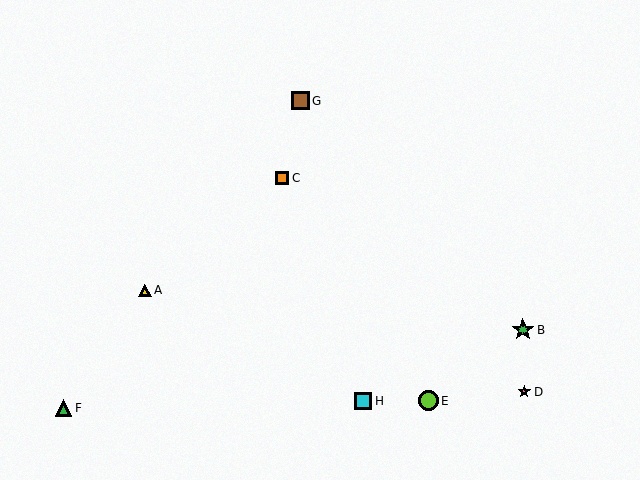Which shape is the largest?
The green star (labeled B) is the largest.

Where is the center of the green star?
The center of the green star is at (523, 330).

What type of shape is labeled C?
Shape C is an orange square.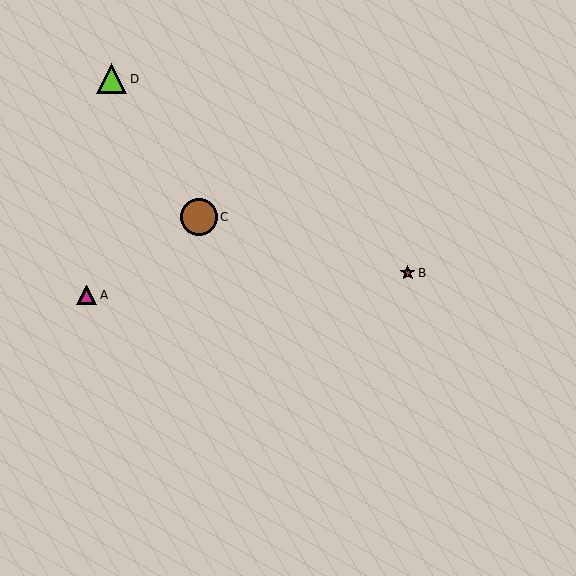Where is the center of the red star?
The center of the red star is at (408, 273).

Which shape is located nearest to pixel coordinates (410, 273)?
The red star (labeled B) at (408, 273) is nearest to that location.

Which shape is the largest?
The brown circle (labeled C) is the largest.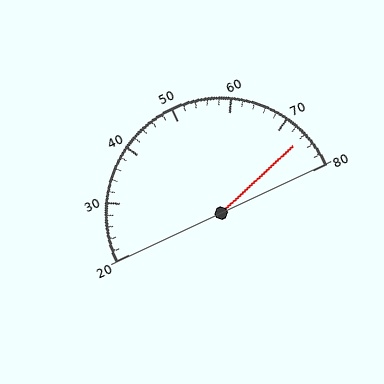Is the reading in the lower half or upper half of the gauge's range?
The reading is in the upper half of the range (20 to 80).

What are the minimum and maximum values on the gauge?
The gauge ranges from 20 to 80.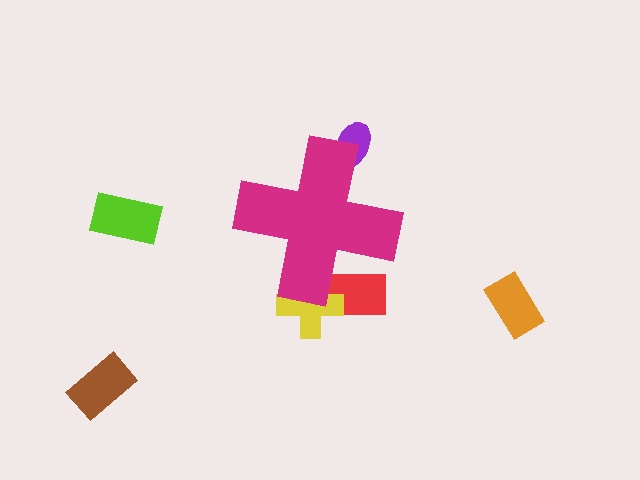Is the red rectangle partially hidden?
Yes, the red rectangle is partially hidden behind the magenta cross.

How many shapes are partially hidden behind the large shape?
3 shapes are partially hidden.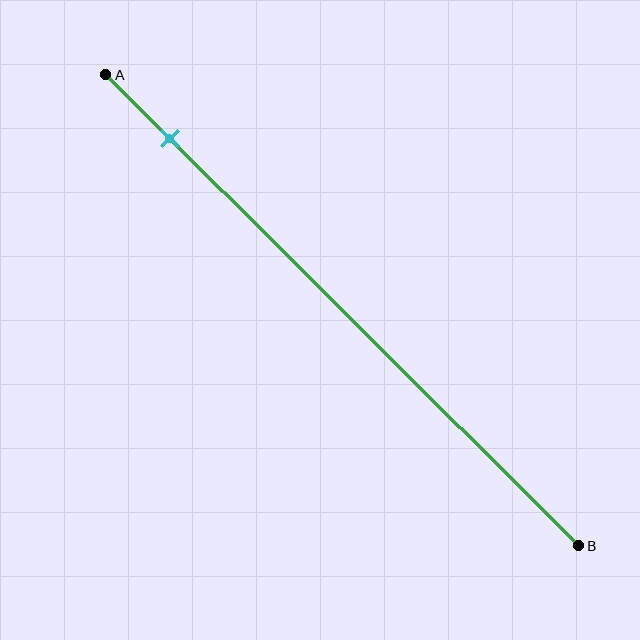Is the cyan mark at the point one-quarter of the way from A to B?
No, the mark is at about 15% from A, not at the 25% one-quarter point.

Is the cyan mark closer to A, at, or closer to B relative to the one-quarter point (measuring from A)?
The cyan mark is closer to point A than the one-quarter point of segment AB.